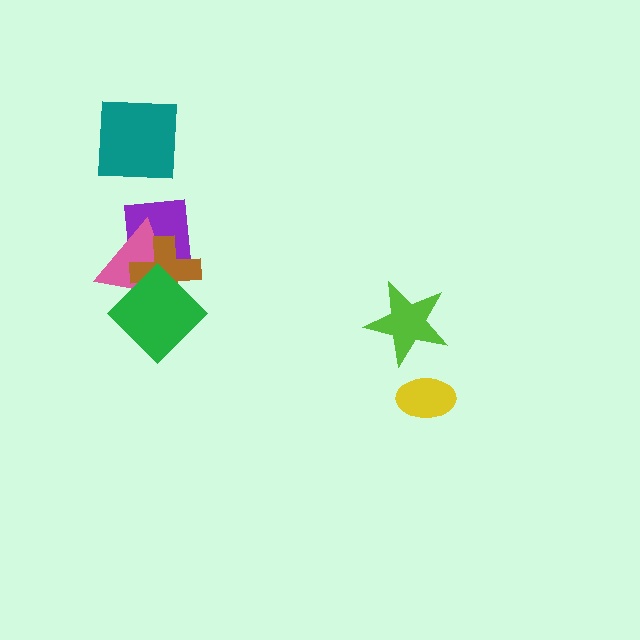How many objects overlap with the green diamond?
3 objects overlap with the green diamond.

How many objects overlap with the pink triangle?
3 objects overlap with the pink triangle.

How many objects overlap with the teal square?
0 objects overlap with the teal square.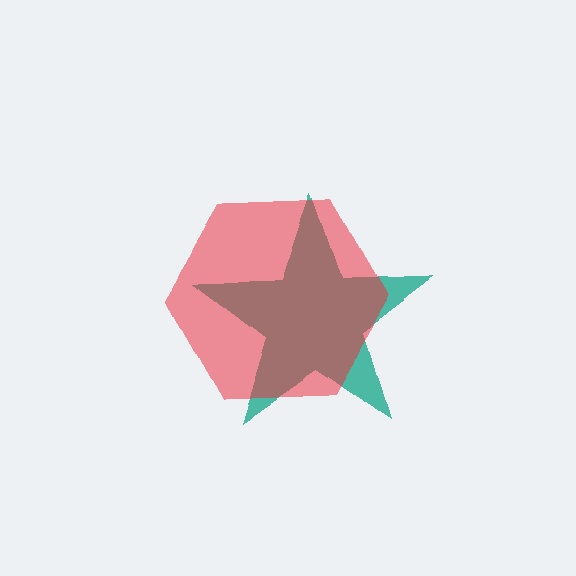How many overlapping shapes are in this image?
There are 2 overlapping shapes in the image.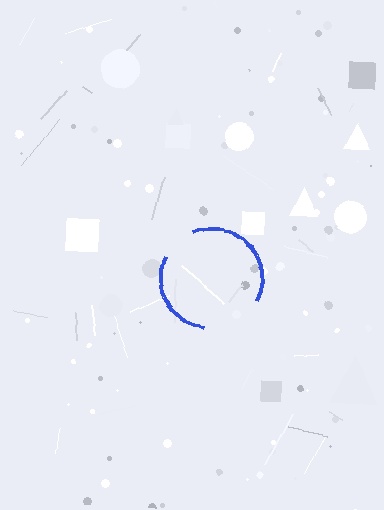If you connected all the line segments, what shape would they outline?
They would outline a circle.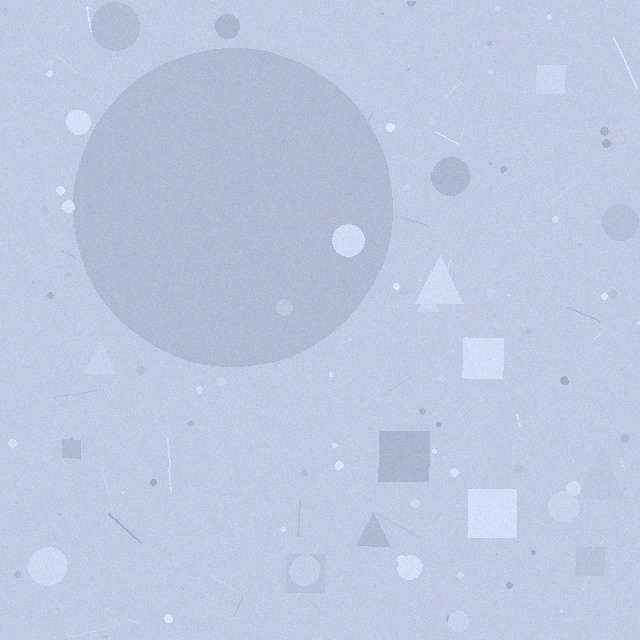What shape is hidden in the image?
A circle is hidden in the image.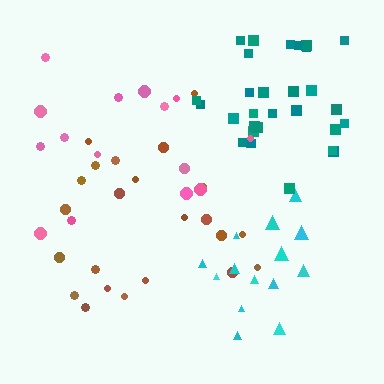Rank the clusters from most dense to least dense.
cyan, teal, brown, pink.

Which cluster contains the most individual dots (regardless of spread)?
Teal (29).